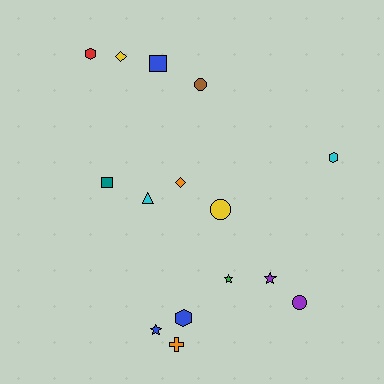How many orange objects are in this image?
There are 2 orange objects.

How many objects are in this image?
There are 15 objects.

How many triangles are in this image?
There is 1 triangle.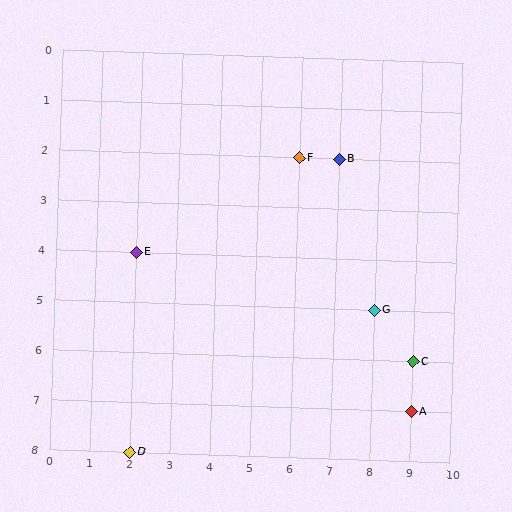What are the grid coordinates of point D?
Point D is at grid coordinates (2, 8).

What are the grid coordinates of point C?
Point C is at grid coordinates (9, 6).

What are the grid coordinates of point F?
Point F is at grid coordinates (6, 2).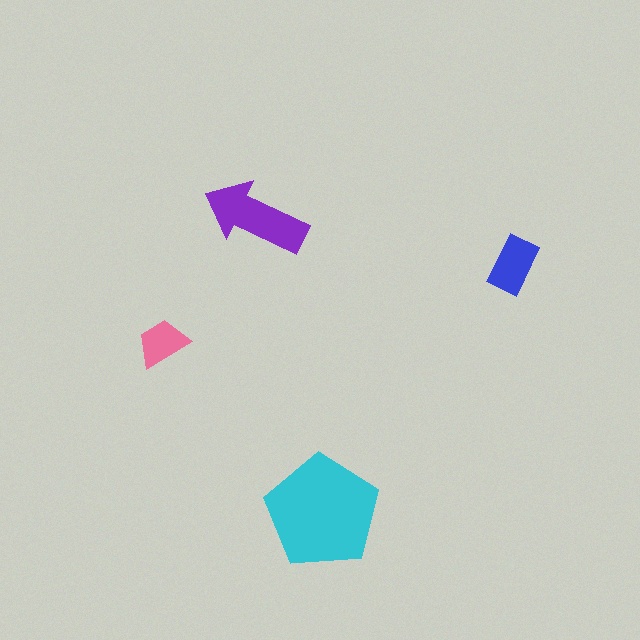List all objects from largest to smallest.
The cyan pentagon, the purple arrow, the blue rectangle, the pink trapezoid.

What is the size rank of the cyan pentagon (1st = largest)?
1st.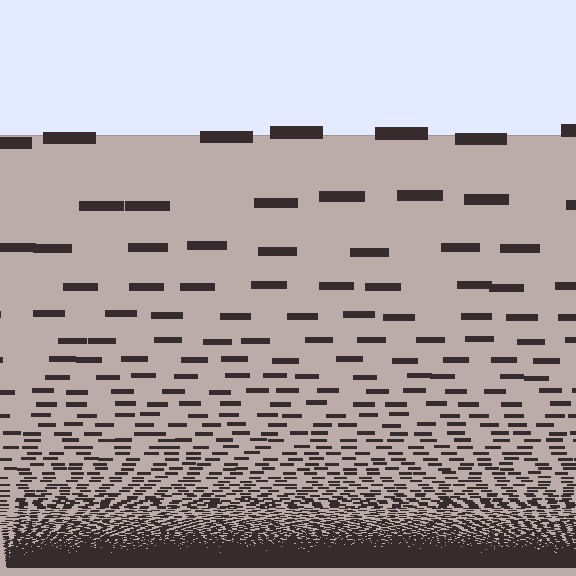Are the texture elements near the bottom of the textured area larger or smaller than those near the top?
Smaller. The gradient is inverted — elements near the bottom are smaller and denser.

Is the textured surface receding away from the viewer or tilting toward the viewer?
The surface appears to tilt toward the viewer. Texture elements get larger and sparser toward the top.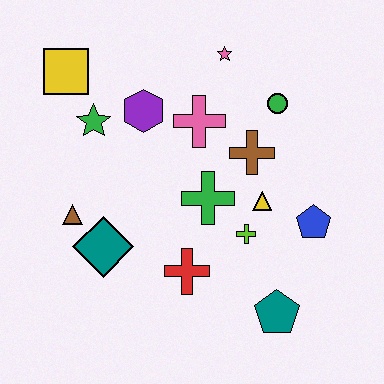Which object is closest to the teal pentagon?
The lime cross is closest to the teal pentagon.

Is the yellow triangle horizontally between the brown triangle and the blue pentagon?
Yes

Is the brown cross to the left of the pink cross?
No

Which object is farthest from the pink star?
The teal pentagon is farthest from the pink star.